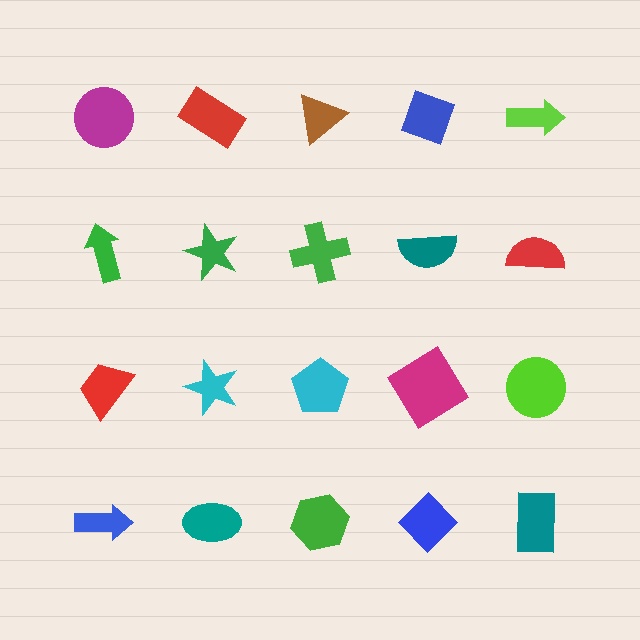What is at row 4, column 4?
A blue diamond.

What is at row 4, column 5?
A teal rectangle.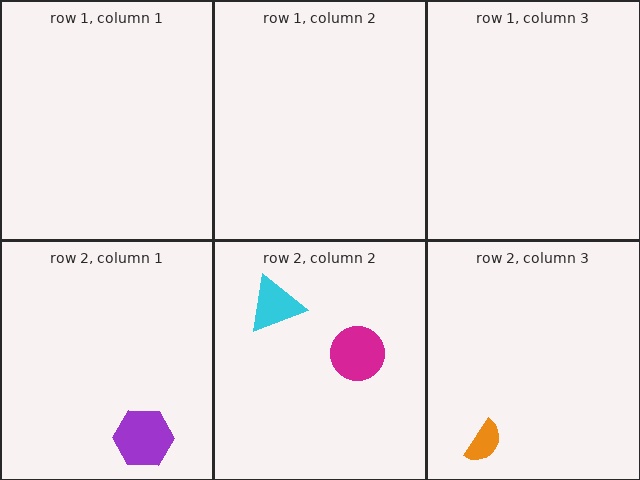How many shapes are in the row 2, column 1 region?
1.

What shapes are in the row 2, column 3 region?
The orange semicircle.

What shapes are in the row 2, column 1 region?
The purple hexagon.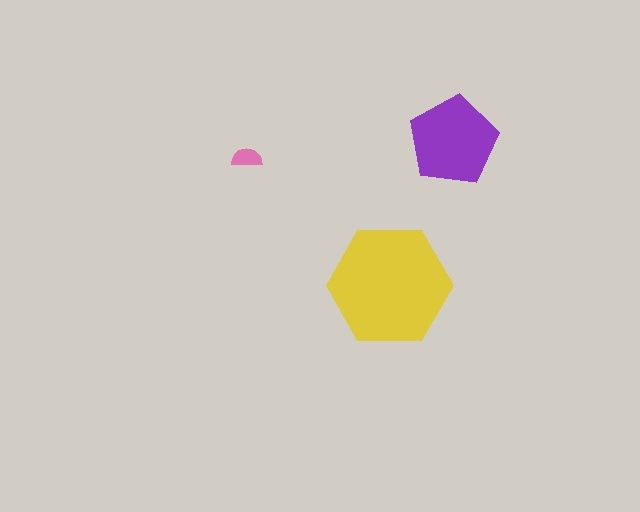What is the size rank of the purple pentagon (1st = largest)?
2nd.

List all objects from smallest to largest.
The pink semicircle, the purple pentagon, the yellow hexagon.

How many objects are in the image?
There are 3 objects in the image.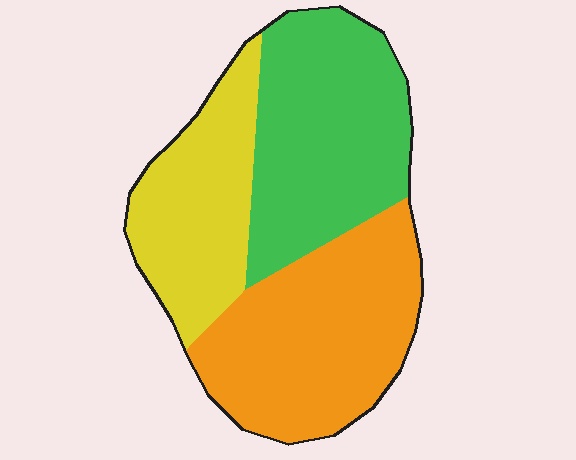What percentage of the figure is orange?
Orange takes up about three eighths (3/8) of the figure.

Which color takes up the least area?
Yellow, at roughly 25%.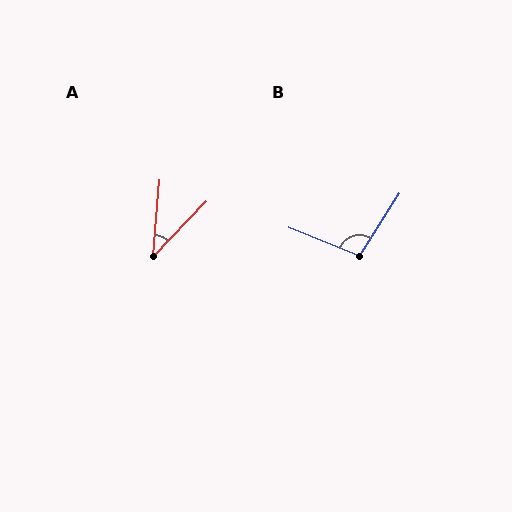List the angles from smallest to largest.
A (39°), B (101°).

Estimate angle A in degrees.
Approximately 39 degrees.